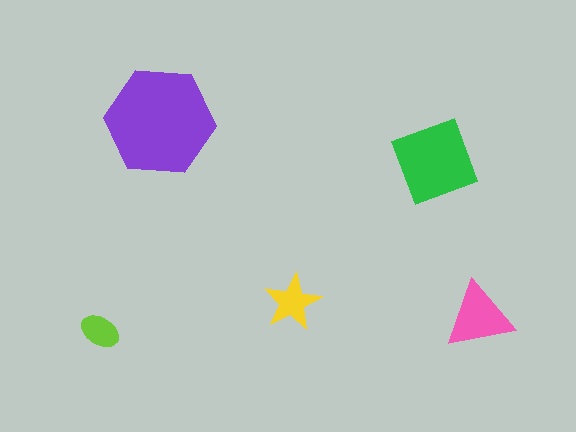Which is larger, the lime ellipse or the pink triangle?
The pink triangle.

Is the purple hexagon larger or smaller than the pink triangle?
Larger.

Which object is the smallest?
The lime ellipse.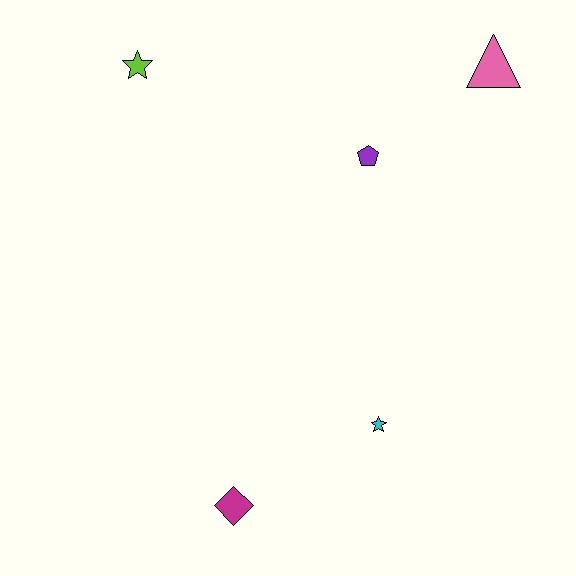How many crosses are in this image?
There are no crosses.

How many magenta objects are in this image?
There is 1 magenta object.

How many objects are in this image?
There are 5 objects.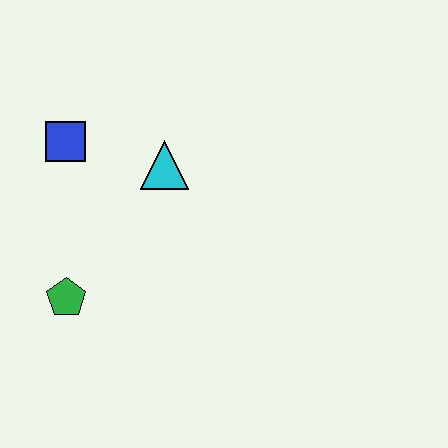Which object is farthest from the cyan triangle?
The green pentagon is farthest from the cyan triangle.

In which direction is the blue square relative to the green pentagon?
The blue square is above the green pentagon.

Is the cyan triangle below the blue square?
Yes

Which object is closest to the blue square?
The cyan triangle is closest to the blue square.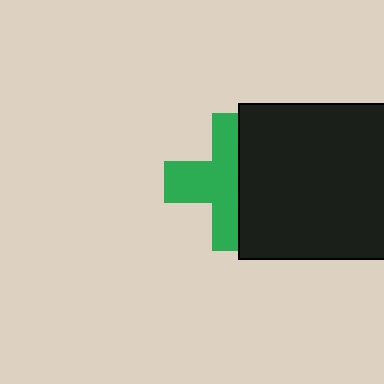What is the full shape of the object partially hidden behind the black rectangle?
The partially hidden object is a green cross.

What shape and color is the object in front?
The object in front is a black rectangle.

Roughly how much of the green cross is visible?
About half of it is visible (roughly 57%).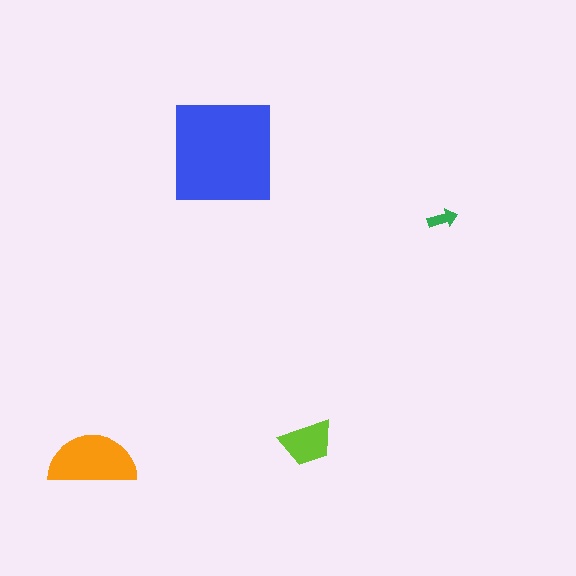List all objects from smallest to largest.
The green arrow, the lime trapezoid, the orange semicircle, the blue square.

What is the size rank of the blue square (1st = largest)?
1st.